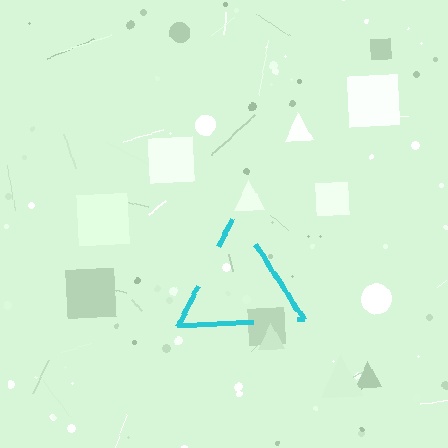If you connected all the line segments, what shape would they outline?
They would outline a triangle.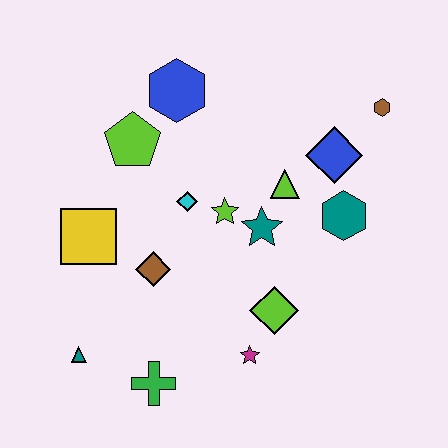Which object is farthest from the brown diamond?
The brown hexagon is farthest from the brown diamond.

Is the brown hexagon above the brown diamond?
Yes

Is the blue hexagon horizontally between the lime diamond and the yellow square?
Yes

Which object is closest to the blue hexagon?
The lime pentagon is closest to the blue hexagon.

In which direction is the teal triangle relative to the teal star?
The teal triangle is to the left of the teal star.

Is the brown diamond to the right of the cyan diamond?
No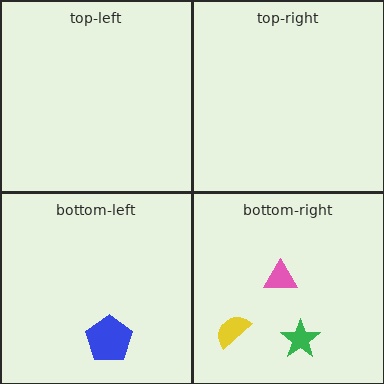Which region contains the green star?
The bottom-right region.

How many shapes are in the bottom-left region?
1.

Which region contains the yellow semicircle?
The bottom-right region.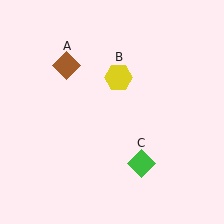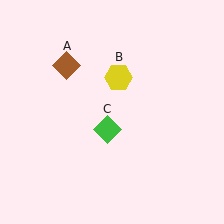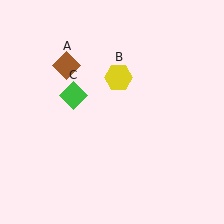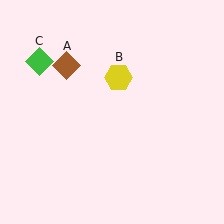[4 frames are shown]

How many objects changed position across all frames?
1 object changed position: green diamond (object C).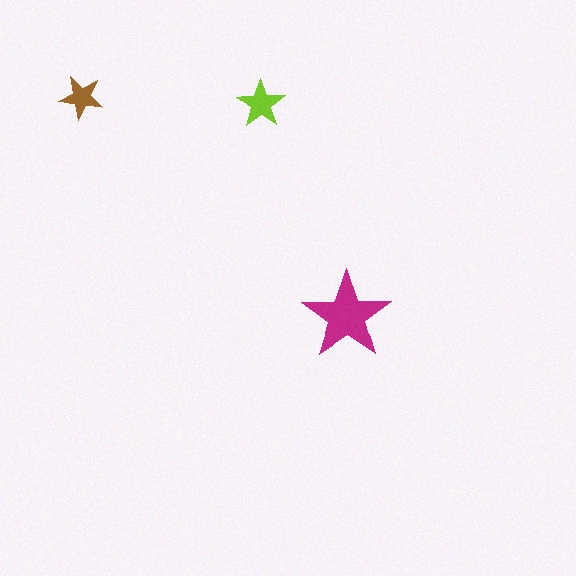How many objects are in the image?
There are 3 objects in the image.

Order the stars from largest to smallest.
the magenta one, the lime one, the brown one.